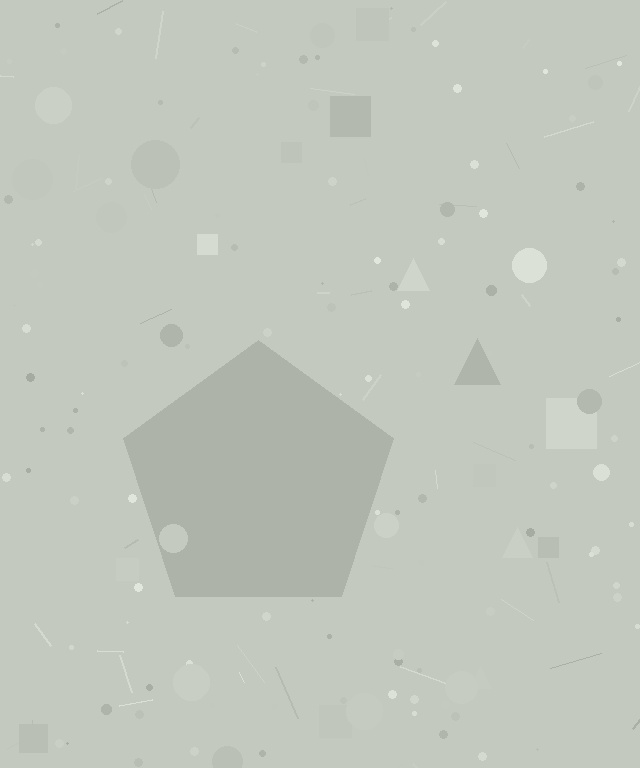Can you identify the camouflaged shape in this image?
The camouflaged shape is a pentagon.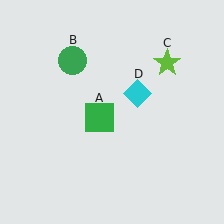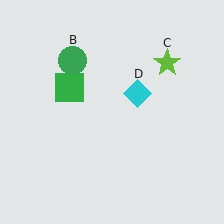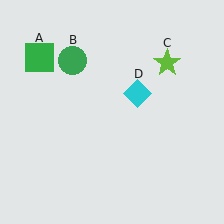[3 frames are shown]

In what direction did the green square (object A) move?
The green square (object A) moved up and to the left.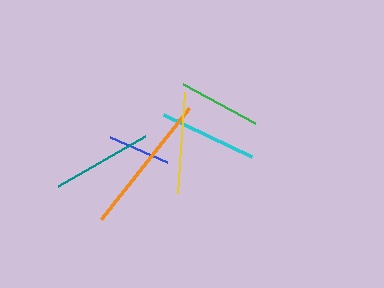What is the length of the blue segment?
The blue segment is approximately 63 pixels long.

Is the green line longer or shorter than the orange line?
The orange line is longer than the green line.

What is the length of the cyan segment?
The cyan segment is approximately 98 pixels long.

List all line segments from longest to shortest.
From longest to shortest: orange, yellow, teal, cyan, green, blue.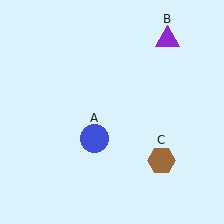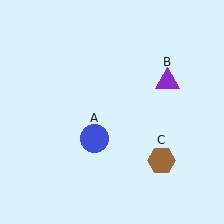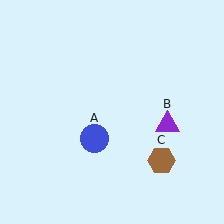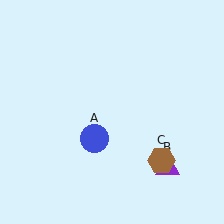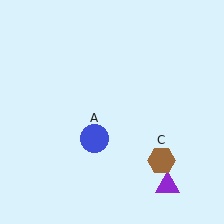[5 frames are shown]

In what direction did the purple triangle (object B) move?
The purple triangle (object B) moved down.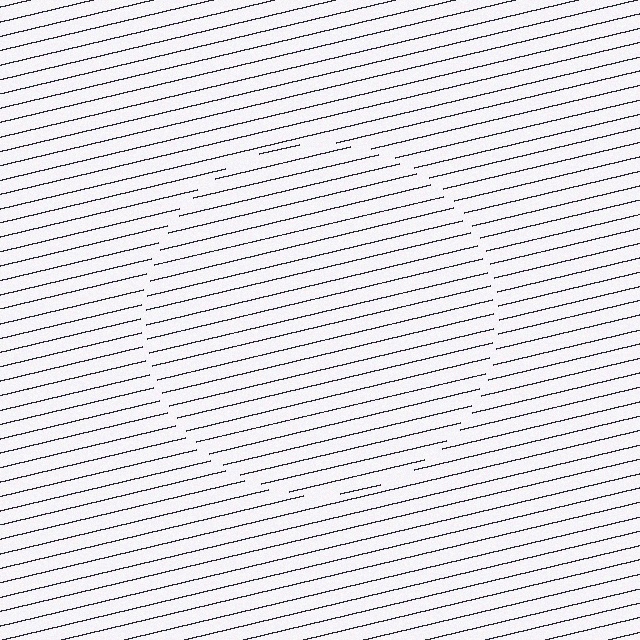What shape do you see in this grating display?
An illusory circle. The interior of the shape contains the same grating, shifted by half a period — the contour is defined by the phase discontinuity where line-ends from the inner and outer gratings abut.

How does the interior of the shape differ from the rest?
The interior of the shape contains the same grating, shifted by half a period — the contour is defined by the phase discontinuity where line-ends from the inner and outer gratings abut.